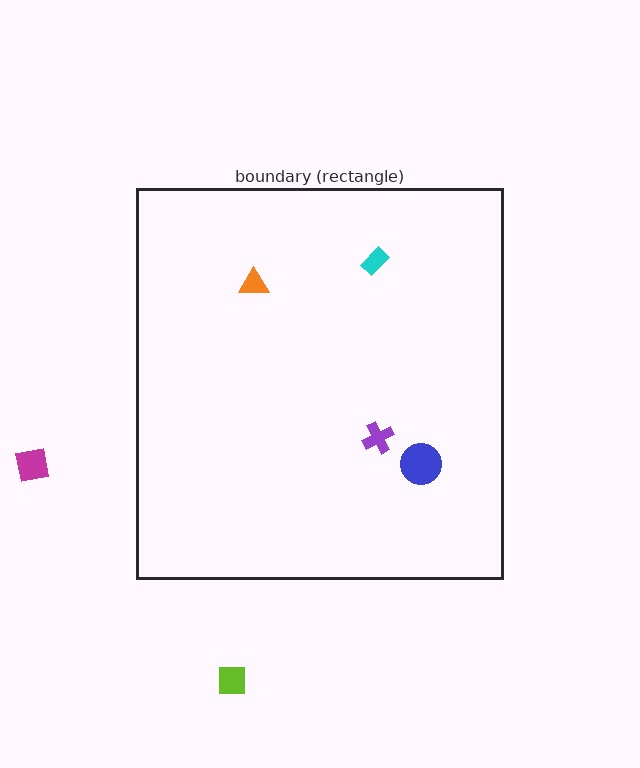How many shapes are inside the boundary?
4 inside, 2 outside.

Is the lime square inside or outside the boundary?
Outside.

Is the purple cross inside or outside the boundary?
Inside.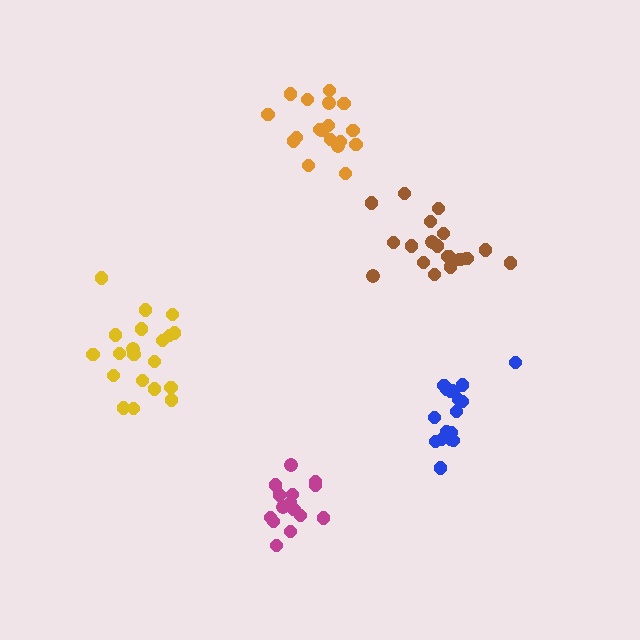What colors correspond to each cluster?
The clusters are colored: brown, orange, yellow, magenta, blue.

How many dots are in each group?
Group 1: 19 dots, Group 2: 18 dots, Group 3: 20 dots, Group 4: 16 dots, Group 5: 18 dots (91 total).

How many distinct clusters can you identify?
There are 5 distinct clusters.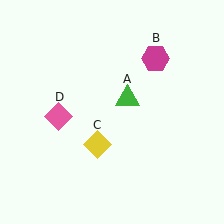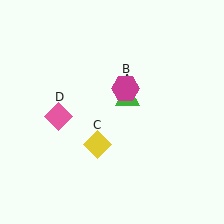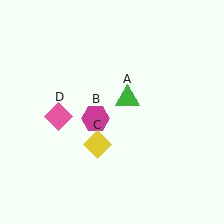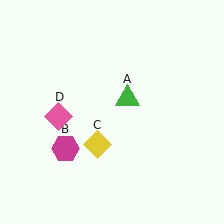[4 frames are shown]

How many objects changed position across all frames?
1 object changed position: magenta hexagon (object B).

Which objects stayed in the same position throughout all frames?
Green triangle (object A) and yellow diamond (object C) and pink diamond (object D) remained stationary.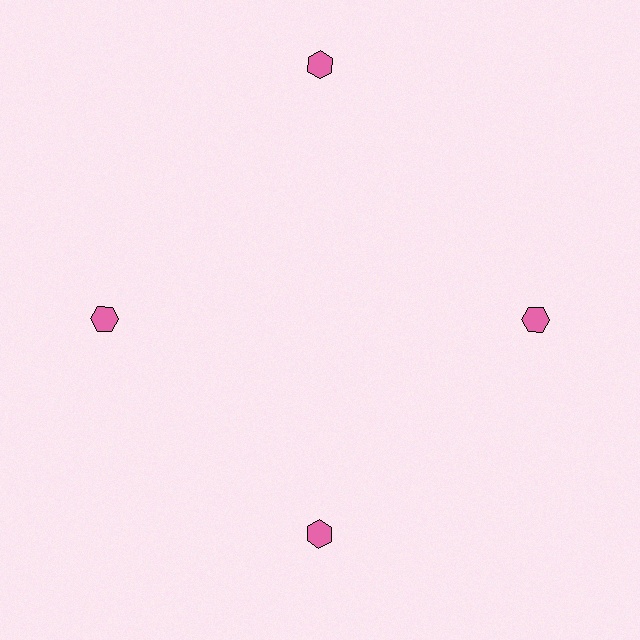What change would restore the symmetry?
The symmetry would be restored by moving it inward, back onto the ring so that all 4 hexagons sit at equal angles and equal distance from the center.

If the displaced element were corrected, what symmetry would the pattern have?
It would have 4-fold rotational symmetry — the pattern would map onto itself every 90 degrees.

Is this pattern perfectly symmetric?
No. The 4 pink hexagons are arranged in a ring, but one element near the 12 o'clock position is pushed outward from the center, breaking the 4-fold rotational symmetry.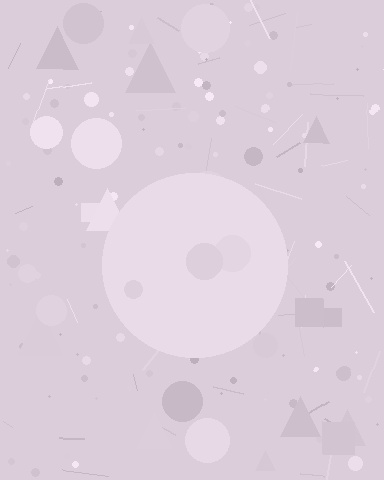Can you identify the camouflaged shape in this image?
The camouflaged shape is a circle.